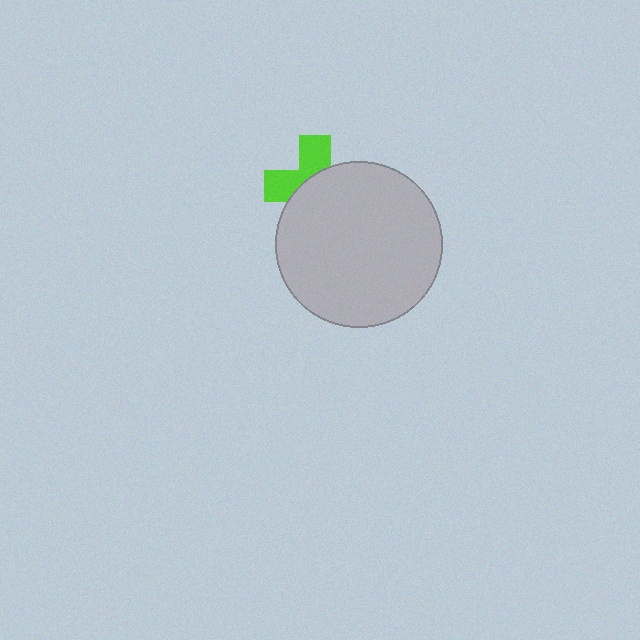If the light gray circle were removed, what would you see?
You would see the complete lime cross.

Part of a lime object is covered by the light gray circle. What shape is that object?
It is a cross.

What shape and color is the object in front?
The object in front is a light gray circle.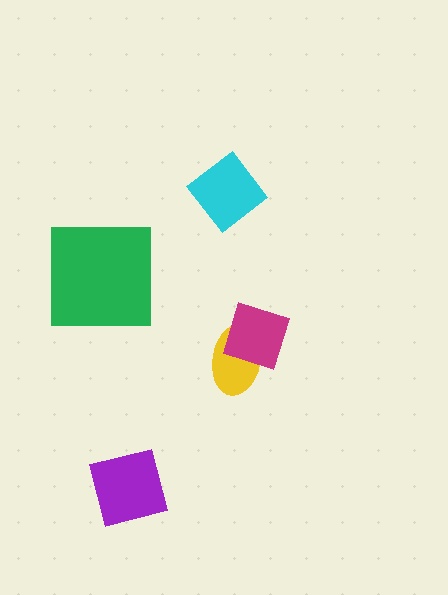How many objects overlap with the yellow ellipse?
1 object overlaps with the yellow ellipse.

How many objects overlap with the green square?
0 objects overlap with the green square.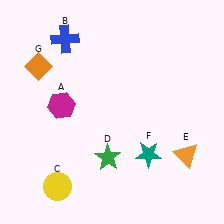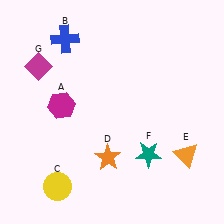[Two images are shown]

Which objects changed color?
D changed from green to orange. G changed from orange to magenta.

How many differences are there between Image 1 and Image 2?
There are 2 differences between the two images.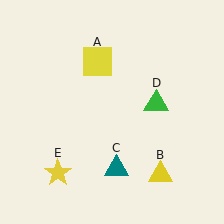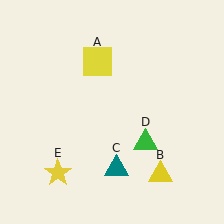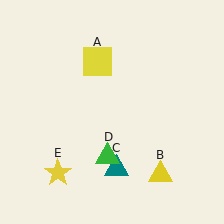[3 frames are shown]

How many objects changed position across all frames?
1 object changed position: green triangle (object D).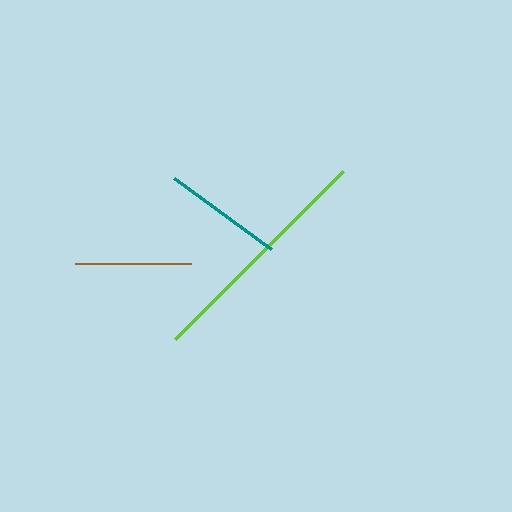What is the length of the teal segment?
The teal segment is approximately 121 pixels long.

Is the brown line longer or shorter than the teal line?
The teal line is longer than the brown line.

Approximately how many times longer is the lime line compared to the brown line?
The lime line is approximately 2.1 times the length of the brown line.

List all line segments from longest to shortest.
From longest to shortest: lime, teal, brown.